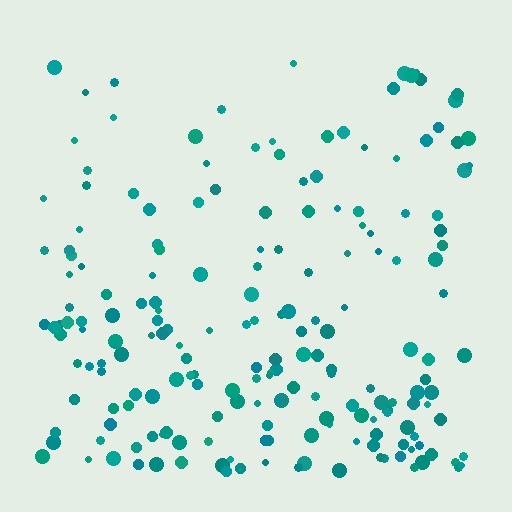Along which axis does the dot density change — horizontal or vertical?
Vertical.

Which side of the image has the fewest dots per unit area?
The top.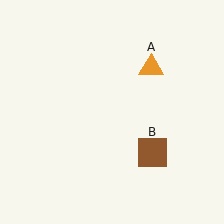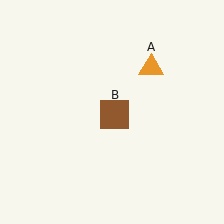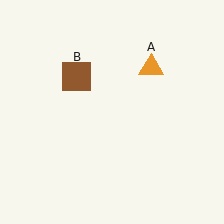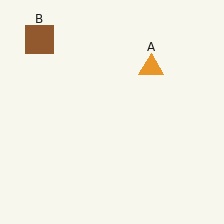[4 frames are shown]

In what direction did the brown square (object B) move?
The brown square (object B) moved up and to the left.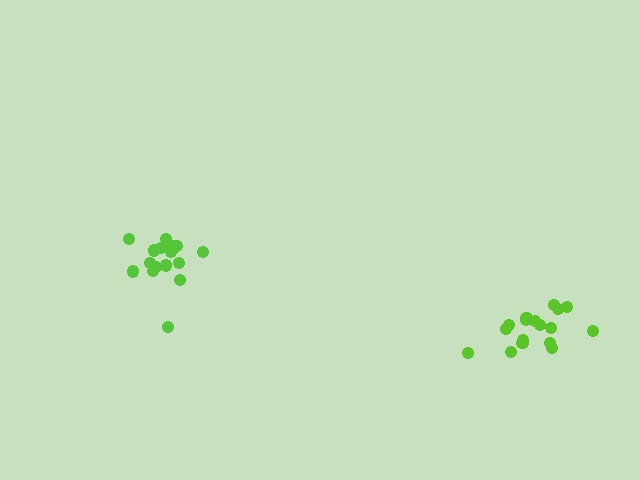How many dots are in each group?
Group 1: 17 dots, Group 2: 18 dots (35 total).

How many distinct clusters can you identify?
There are 2 distinct clusters.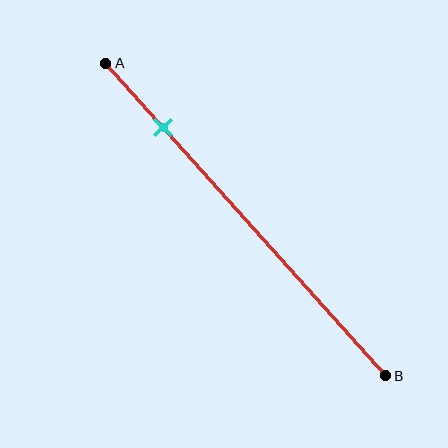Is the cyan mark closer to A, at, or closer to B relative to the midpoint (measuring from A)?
The cyan mark is closer to point A than the midpoint of segment AB.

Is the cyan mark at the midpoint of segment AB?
No, the mark is at about 20% from A, not at the 50% midpoint.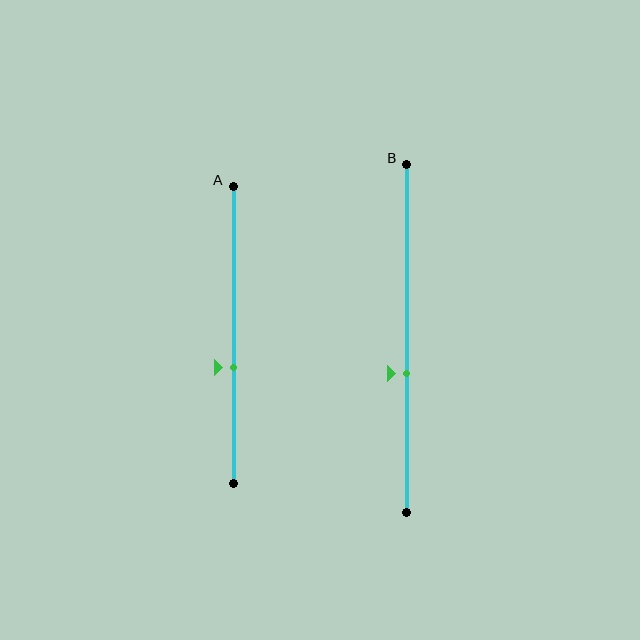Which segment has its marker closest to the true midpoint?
Segment B has its marker closest to the true midpoint.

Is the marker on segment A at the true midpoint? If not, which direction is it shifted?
No, the marker on segment A is shifted downward by about 11% of the segment length.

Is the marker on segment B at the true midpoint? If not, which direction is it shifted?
No, the marker on segment B is shifted downward by about 10% of the segment length.